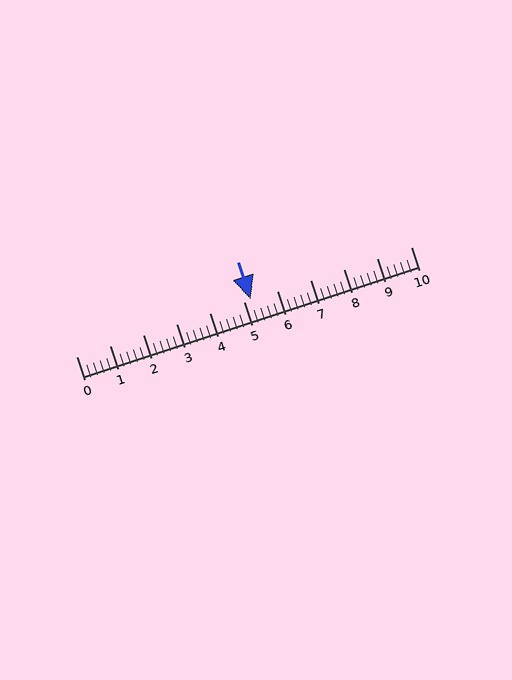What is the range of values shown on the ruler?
The ruler shows values from 0 to 10.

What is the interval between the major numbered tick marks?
The major tick marks are spaced 1 units apart.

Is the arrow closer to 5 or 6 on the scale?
The arrow is closer to 5.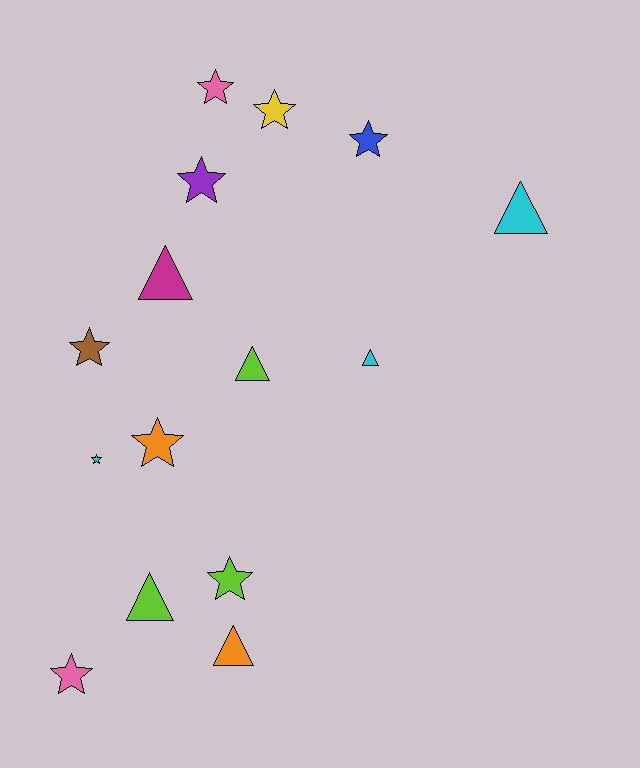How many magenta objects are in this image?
There is 1 magenta object.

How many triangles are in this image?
There are 6 triangles.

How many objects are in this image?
There are 15 objects.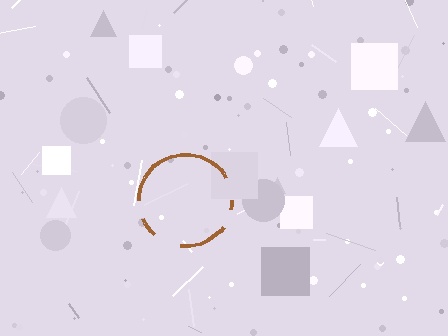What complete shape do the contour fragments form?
The contour fragments form a circle.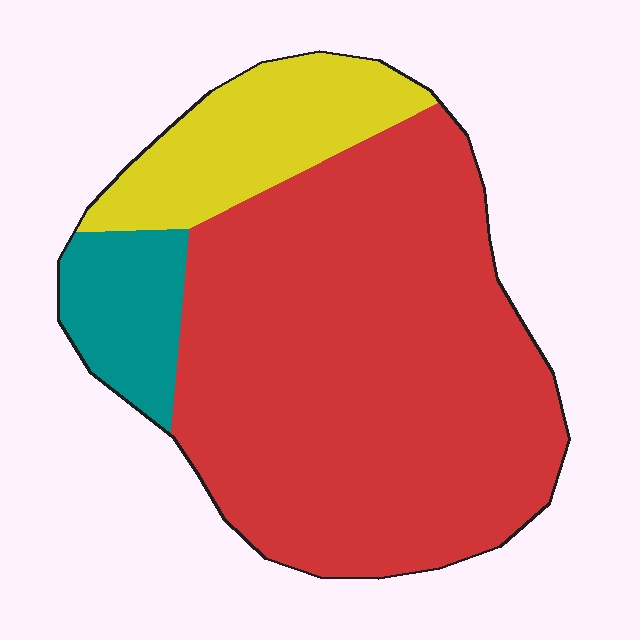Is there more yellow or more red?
Red.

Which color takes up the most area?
Red, at roughly 75%.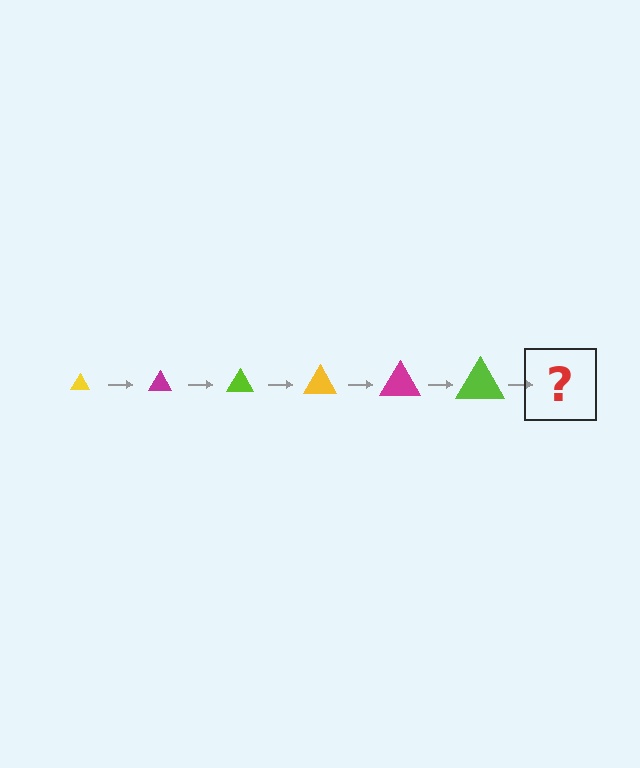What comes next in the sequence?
The next element should be a yellow triangle, larger than the previous one.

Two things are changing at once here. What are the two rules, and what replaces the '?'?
The two rules are that the triangle grows larger each step and the color cycles through yellow, magenta, and lime. The '?' should be a yellow triangle, larger than the previous one.